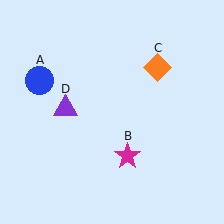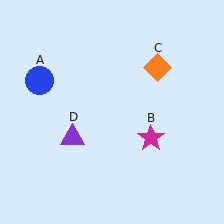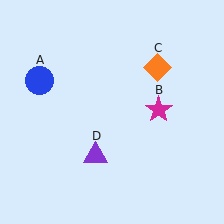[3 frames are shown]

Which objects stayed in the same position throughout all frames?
Blue circle (object A) and orange diamond (object C) remained stationary.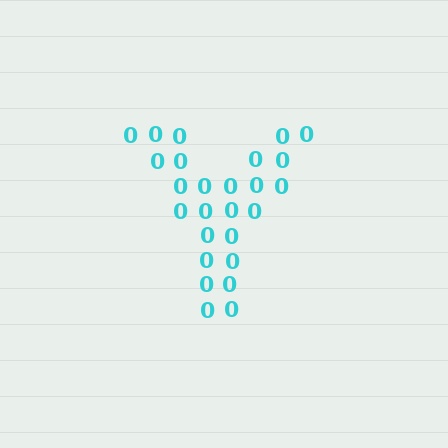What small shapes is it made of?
It is made of small digit 0's.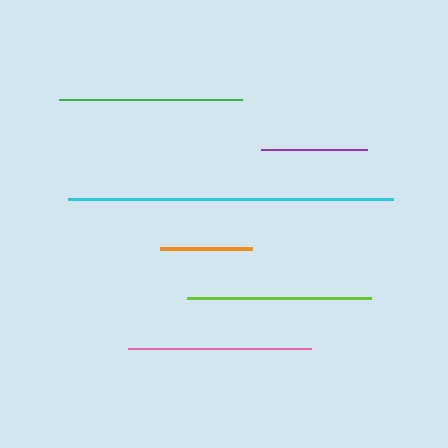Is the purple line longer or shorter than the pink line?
The pink line is longer than the purple line.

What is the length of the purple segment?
The purple segment is approximately 105 pixels long.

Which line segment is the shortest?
The orange line is the shortest at approximately 92 pixels.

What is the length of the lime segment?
The lime segment is approximately 184 pixels long.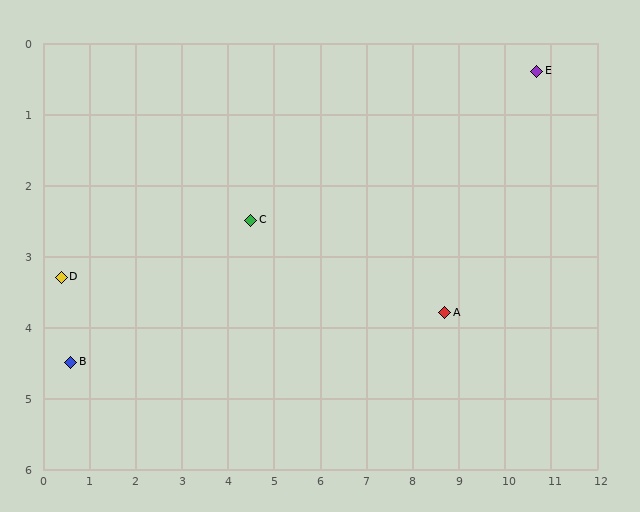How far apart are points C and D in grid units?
Points C and D are about 4.2 grid units apart.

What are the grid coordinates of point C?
Point C is at approximately (4.5, 2.5).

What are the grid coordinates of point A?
Point A is at approximately (8.7, 3.8).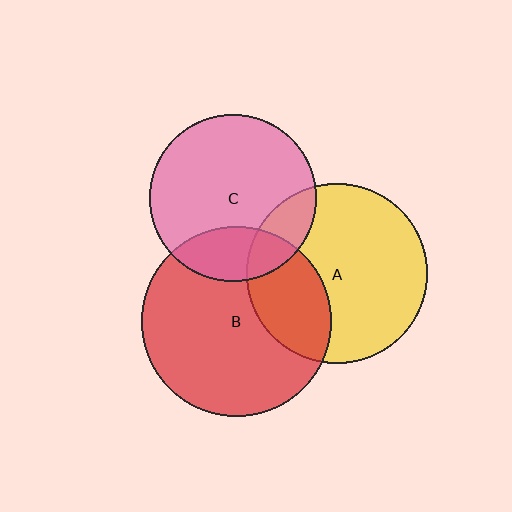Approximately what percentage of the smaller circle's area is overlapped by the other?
Approximately 30%.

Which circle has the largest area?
Circle B (red).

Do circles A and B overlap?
Yes.